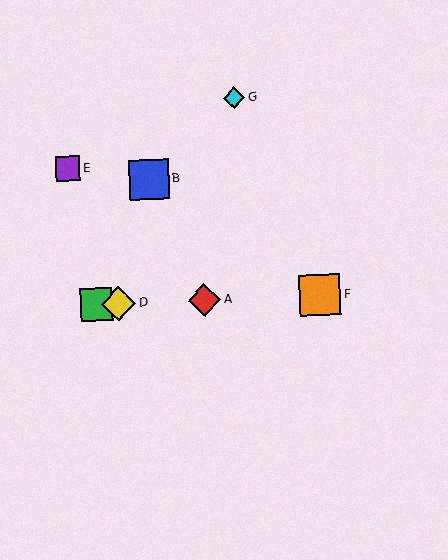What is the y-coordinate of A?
Object A is at y≈300.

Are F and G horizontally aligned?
No, F is at y≈295 and G is at y≈98.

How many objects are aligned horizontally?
4 objects (A, C, D, F) are aligned horizontally.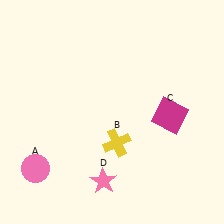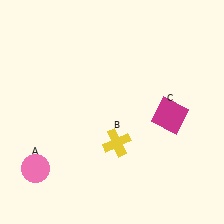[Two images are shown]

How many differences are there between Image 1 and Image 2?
There is 1 difference between the two images.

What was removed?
The pink star (D) was removed in Image 2.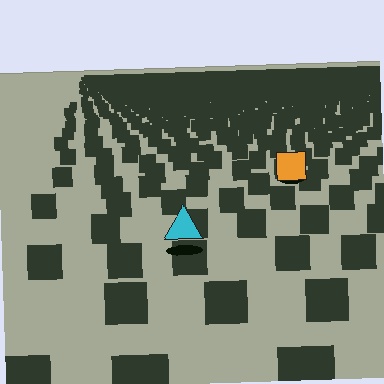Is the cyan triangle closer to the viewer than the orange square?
Yes. The cyan triangle is closer — you can tell from the texture gradient: the ground texture is coarser near it.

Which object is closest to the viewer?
The cyan triangle is closest. The texture marks near it are larger and more spread out.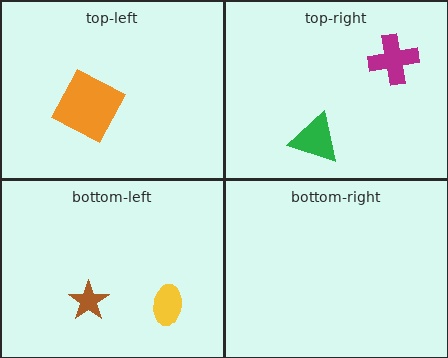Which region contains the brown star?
The bottom-left region.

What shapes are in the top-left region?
The orange square.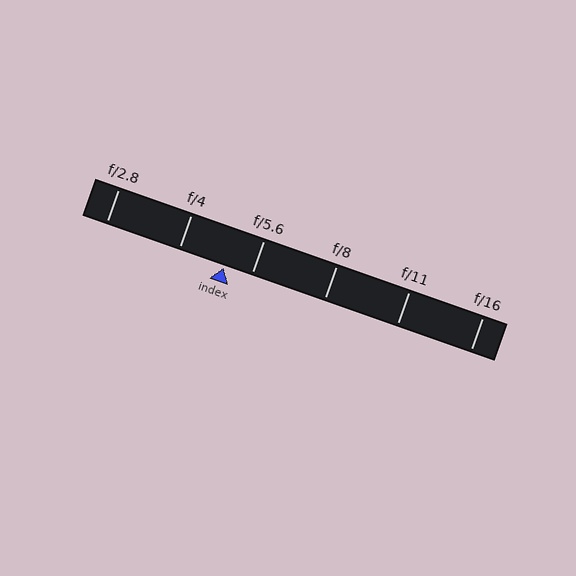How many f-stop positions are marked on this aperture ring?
There are 6 f-stop positions marked.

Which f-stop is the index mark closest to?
The index mark is closest to f/5.6.